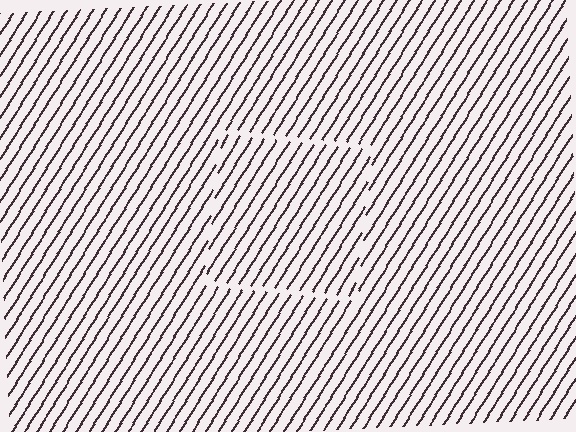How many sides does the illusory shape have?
4 sides — the line-ends trace a square.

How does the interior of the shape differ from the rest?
The interior of the shape contains the same grating, shifted by half a period — the contour is defined by the phase discontinuity where line-ends from the inner and outer gratings abut.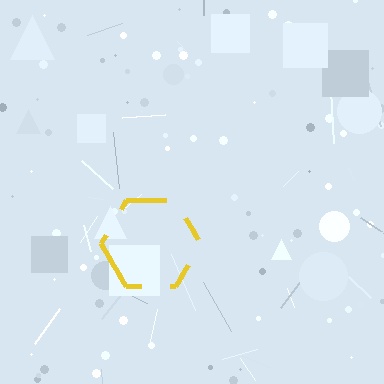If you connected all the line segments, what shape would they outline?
They would outline a hexagon.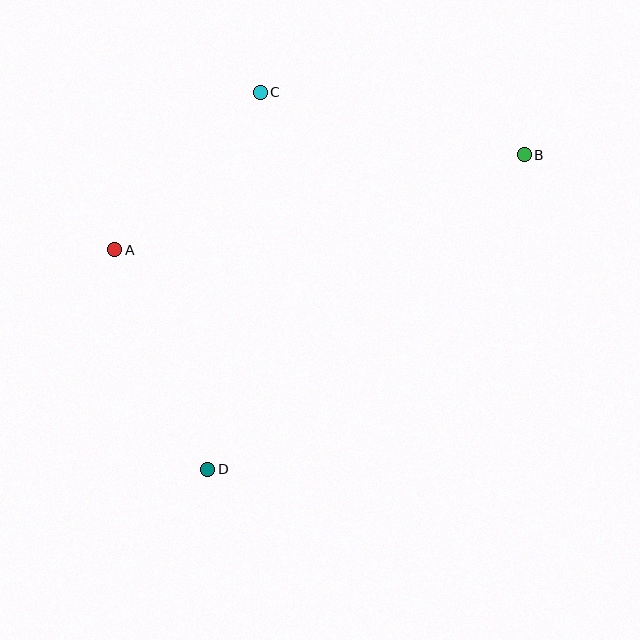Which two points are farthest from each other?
Points B and D are farthest from each other.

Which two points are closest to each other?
Points A and C are closest to each other.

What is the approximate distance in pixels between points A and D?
The distance between A and D is approximately 238 pixels.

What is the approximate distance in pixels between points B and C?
The distance between B and C is approximately 271 pixels.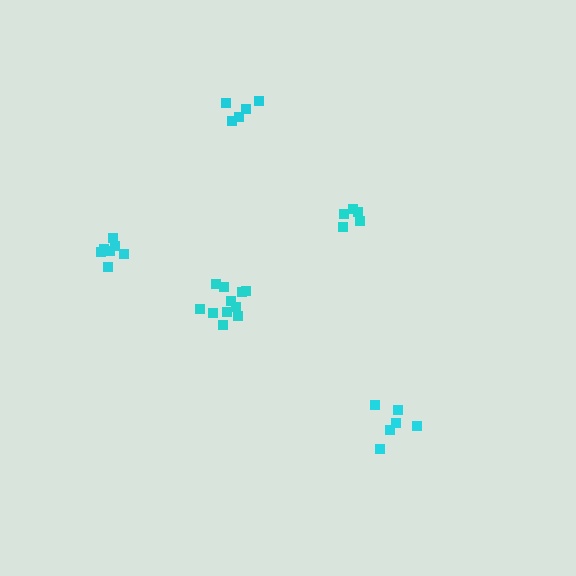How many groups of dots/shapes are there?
There are 5 groups.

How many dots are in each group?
Group 1: 7 dots, Group 2: 11 dots, Group 3: 6 dots, Group 4: 5 dots, Group 5: 5 dots (34 total).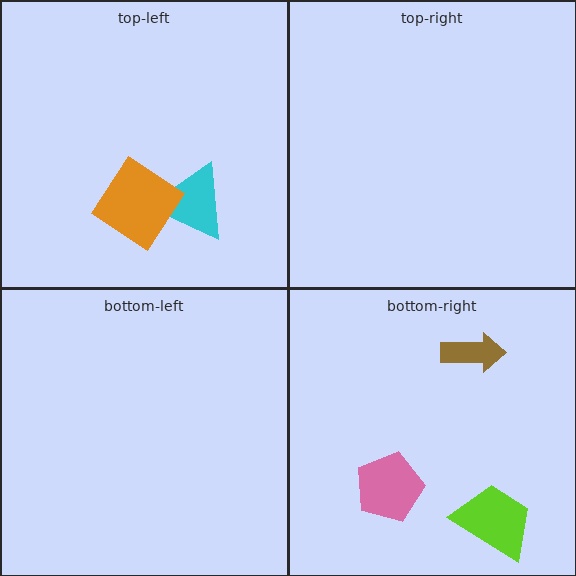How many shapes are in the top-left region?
2.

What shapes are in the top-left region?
The cyan triangle, the orange diamond.